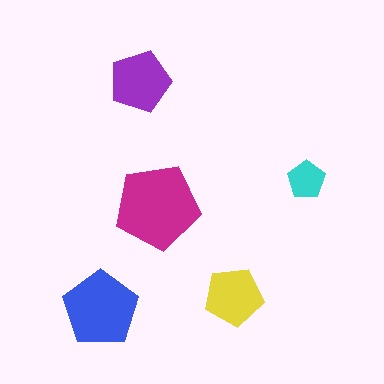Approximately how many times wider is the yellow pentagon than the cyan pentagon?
About 1.5 times wider.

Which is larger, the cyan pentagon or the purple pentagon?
The purple one.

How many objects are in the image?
There are 5 objects in the image.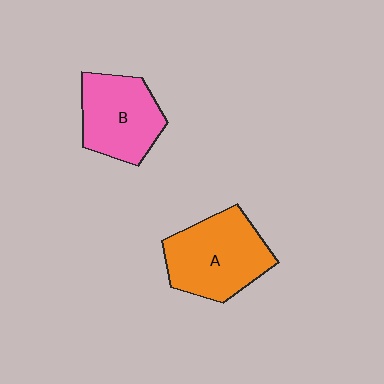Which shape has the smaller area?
Shape B (pink).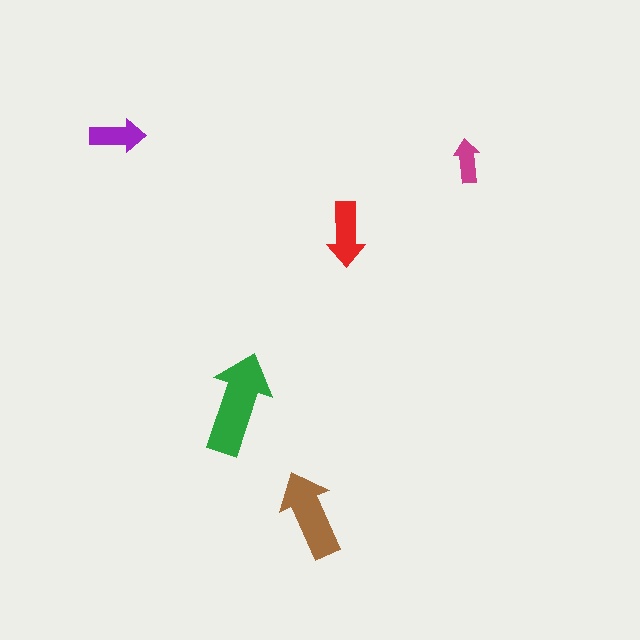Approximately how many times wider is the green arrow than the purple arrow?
About 2 times wider.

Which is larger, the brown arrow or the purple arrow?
The brown one.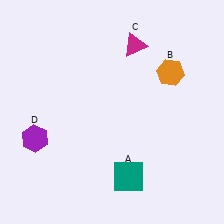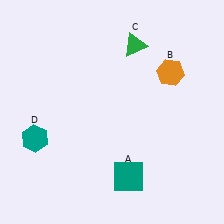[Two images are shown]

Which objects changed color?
C changed from magenta to green. D changed from purple to teal.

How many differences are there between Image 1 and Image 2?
There are 2 differences between the two images.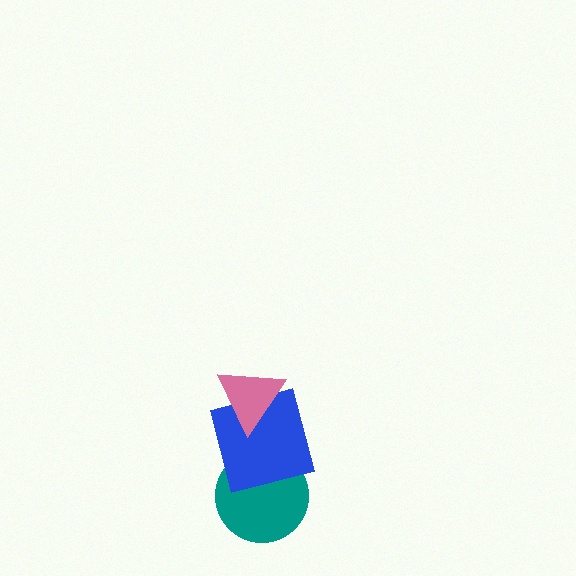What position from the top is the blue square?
The blue square is 2nd from the top.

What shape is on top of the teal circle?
The blue square is on top of the teal circle.